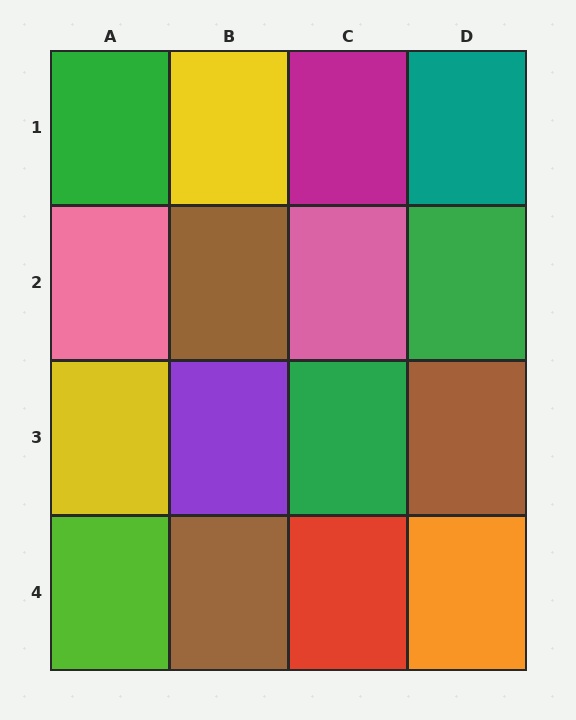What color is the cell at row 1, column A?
Green.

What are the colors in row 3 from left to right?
Yellow, purple, green, brown.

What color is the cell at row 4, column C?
Red.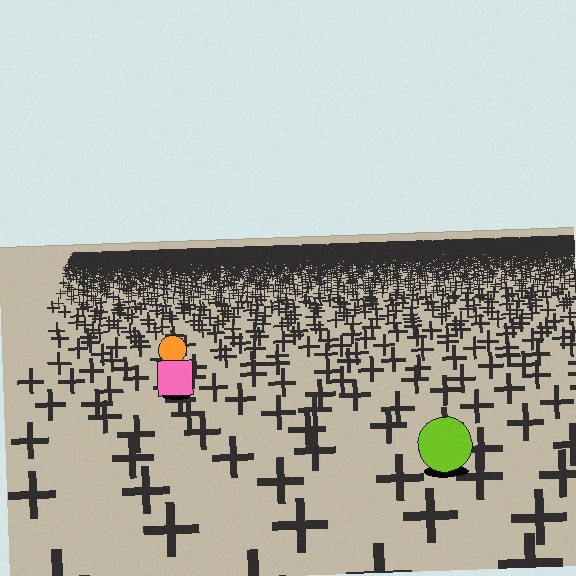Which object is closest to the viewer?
The lime circle is closest. The texture marks near it are larger and more spread out.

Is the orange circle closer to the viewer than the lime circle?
No. The lime circle is closer — you can tell from the texture gradient: the ground texture is coarser near it.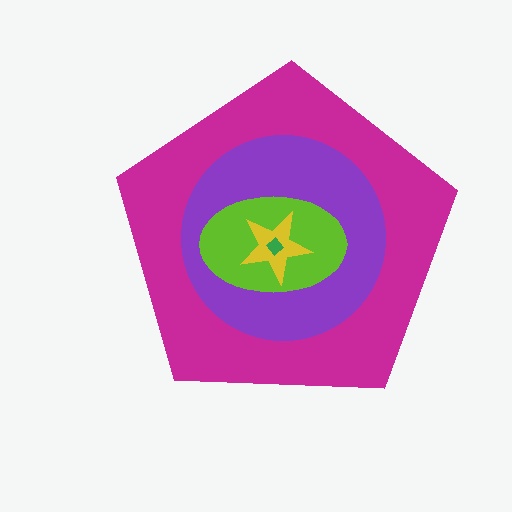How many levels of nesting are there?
5.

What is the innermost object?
The green diamond.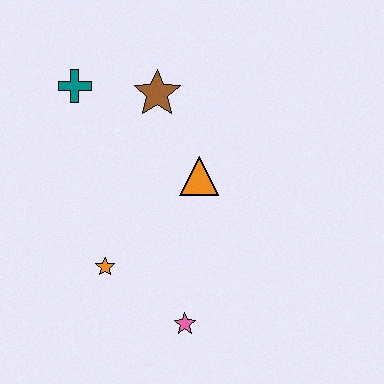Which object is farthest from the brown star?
The pink star is farthest from the brown star.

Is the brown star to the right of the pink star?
No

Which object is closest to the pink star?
The orange star is closest to the pink star.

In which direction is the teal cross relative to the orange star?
The teal cross is above the orange star.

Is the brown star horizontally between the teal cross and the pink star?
Yes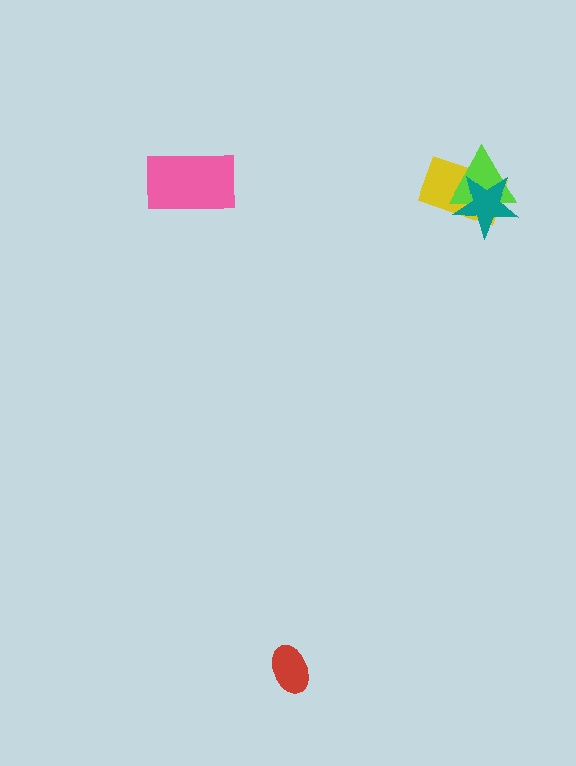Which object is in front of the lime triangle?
The teal star is in front of the lime triangle.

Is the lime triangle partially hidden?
Yes, it is partially covered by another shape.